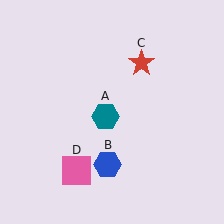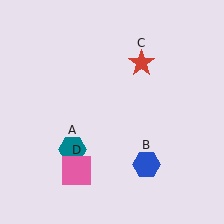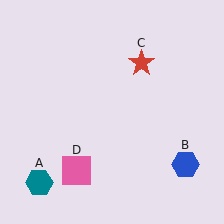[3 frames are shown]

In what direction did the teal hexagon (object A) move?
The teal hexagon (object A) moved down and to the left.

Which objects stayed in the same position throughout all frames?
Red star (object C) and pink square (object D) remained stationary.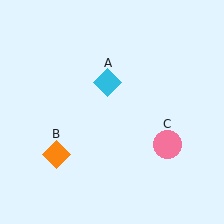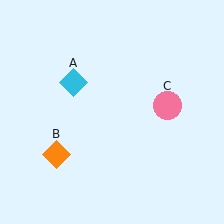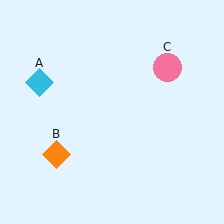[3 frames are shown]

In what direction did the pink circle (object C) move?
The pink circle (object C) moved up.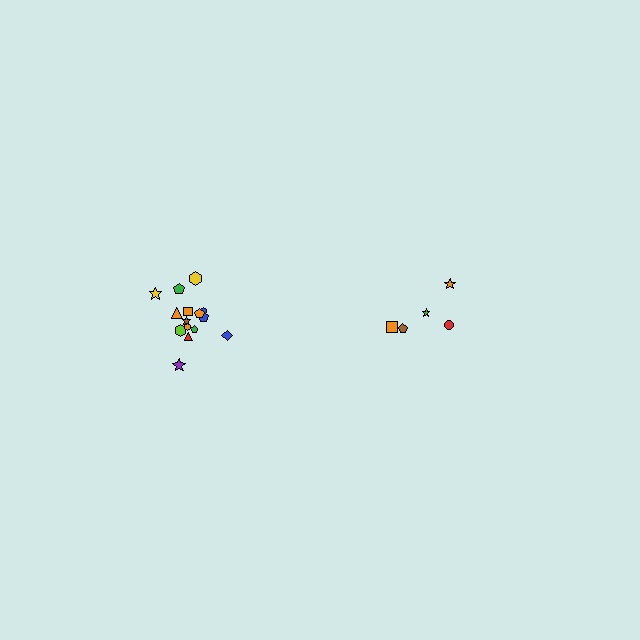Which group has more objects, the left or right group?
The left group.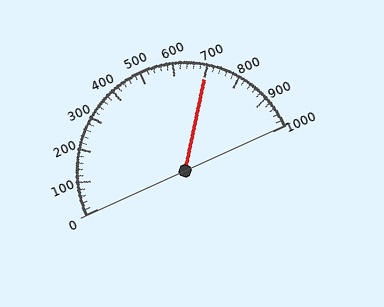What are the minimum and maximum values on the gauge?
The gauge ranges from 0 to 1000.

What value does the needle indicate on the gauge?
The needle indicates approximately 700.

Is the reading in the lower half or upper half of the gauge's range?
The reading is in the upper half of the range (0 to 1000).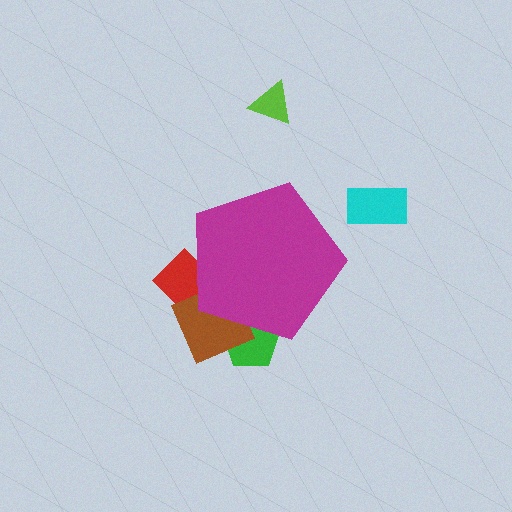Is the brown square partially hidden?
Yes, the brown square is partially hidden behind the magenta pentagon.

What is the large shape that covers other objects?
A magenta pentagon.